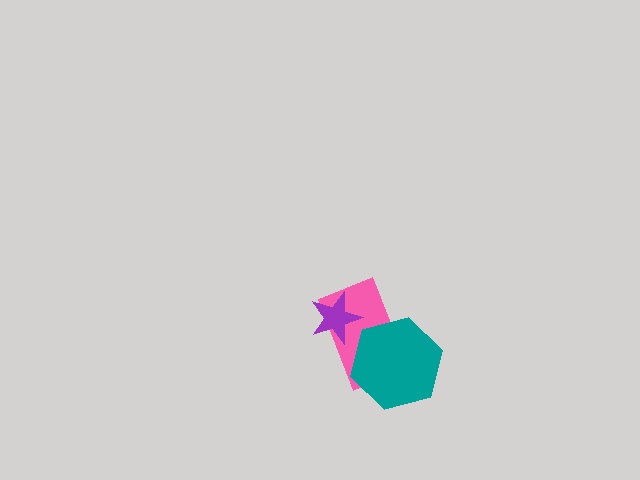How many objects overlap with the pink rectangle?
2 objects overlap with the pink rectangle.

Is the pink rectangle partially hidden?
Yes, it is partially covered by another shape.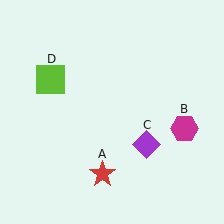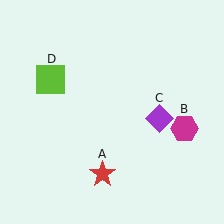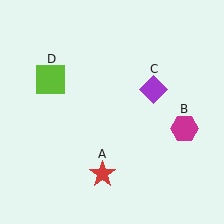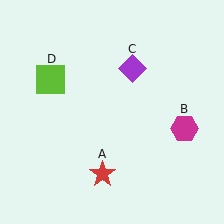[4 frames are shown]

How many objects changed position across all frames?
1 object changed position: purple diamond (object C).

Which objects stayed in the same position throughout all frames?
Red star (object A) and magenta hexagon (object B) and lime square (object D) remained stationary.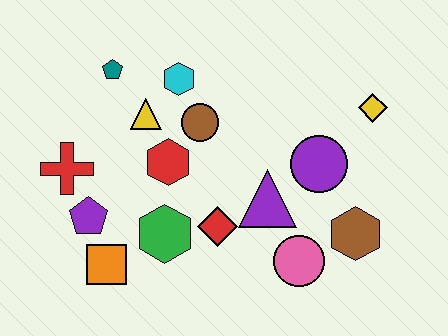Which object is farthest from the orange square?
The yellow diamond is farthest from the orange square.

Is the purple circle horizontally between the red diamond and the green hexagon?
No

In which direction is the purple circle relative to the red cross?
The purple circle is to the right of the red cross.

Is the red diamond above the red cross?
No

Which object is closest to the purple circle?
The purple triangle is closest to the purple circle.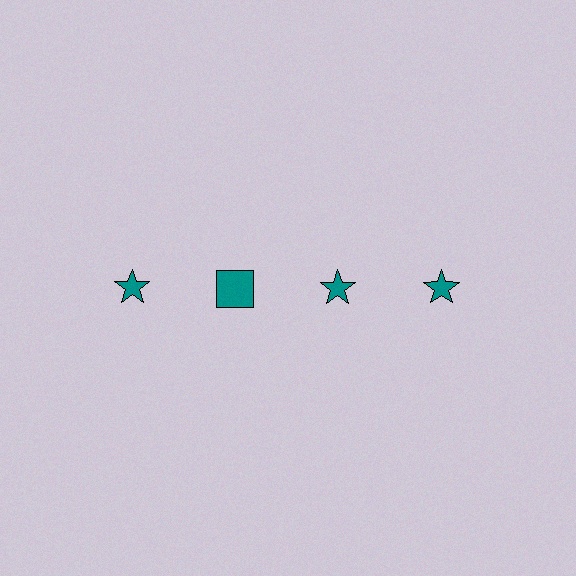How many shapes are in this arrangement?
There are 4 shapes arranged in a grid pattern.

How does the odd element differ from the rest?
It has a different shape: square instead of star.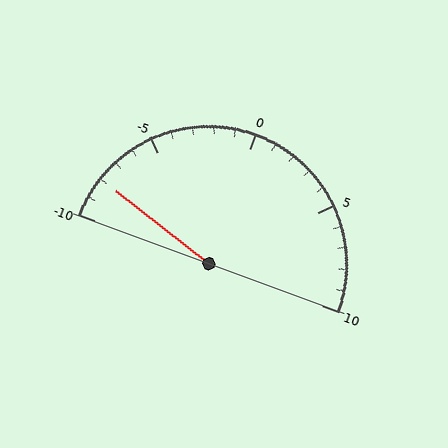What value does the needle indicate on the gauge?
The needle indicates approximately -8.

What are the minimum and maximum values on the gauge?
The gauge ranges from -10 to 10.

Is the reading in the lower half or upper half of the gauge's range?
The reading is in the lower half of the range (-10 to 10).